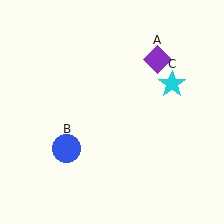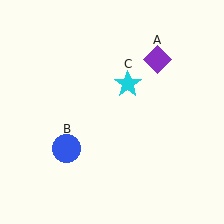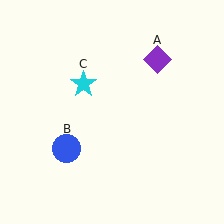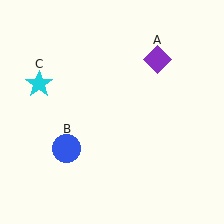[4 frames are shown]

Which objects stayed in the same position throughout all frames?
Purple diamond (object A) and blue circle (object B) remained stationary.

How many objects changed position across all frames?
1 object changed position: cyan star (object C).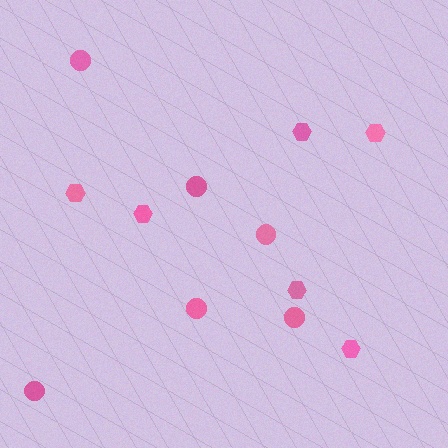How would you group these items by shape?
There are 2 groups: one group of hexagons (6) and one group of circles (6).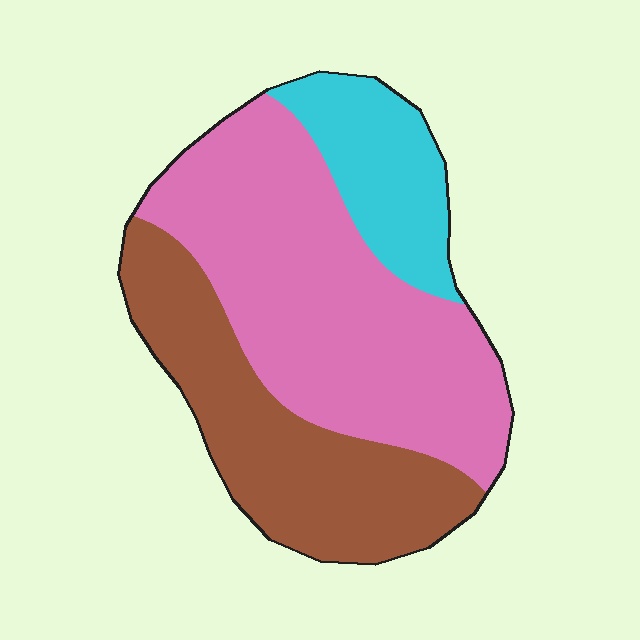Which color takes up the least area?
Cyan, at roughly 15%.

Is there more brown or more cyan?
Brown.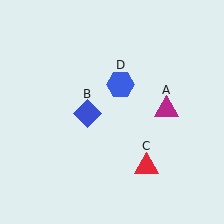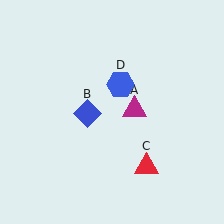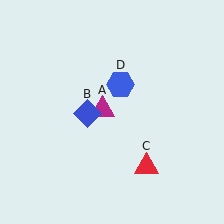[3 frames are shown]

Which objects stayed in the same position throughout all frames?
Blue diamond (object B) and red triangle (object C) and blue hexagon (object D) remained stationary.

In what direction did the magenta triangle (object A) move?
The magenta triangle (object A) moved left.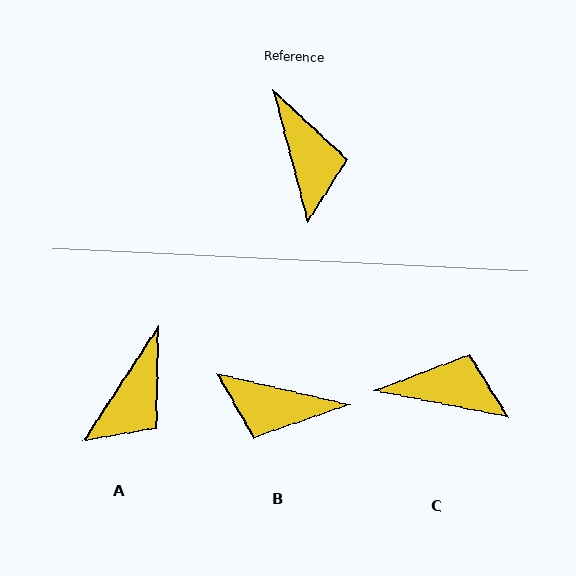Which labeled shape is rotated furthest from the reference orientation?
B, about 118 degrees away.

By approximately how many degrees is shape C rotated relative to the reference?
Approximately 64 degrees counter-clockwise.